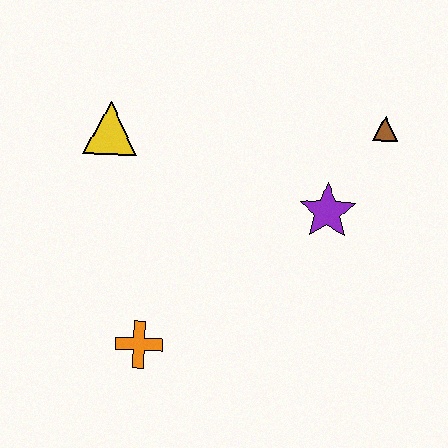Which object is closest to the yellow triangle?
The orange cross is closest to the yellow triangle.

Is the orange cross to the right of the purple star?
No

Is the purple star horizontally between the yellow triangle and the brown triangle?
Yes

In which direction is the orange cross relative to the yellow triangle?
The orange cross is below the yellow triangle.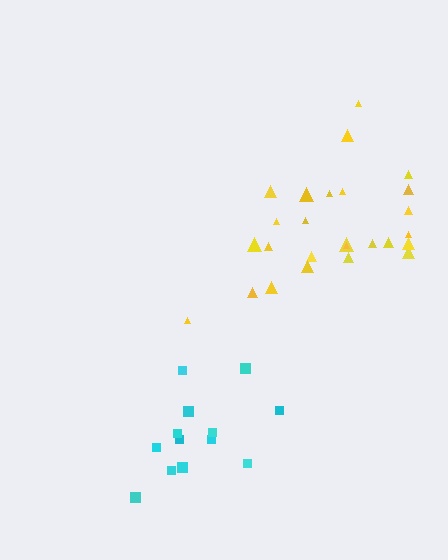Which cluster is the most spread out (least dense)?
Cyan.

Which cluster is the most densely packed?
Yellow.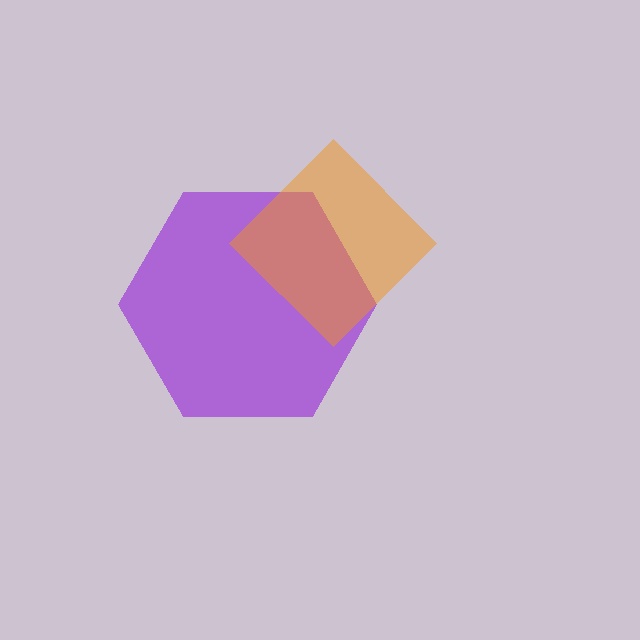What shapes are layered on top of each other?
The layered shapes are: a purple hexagon, an orange diamond.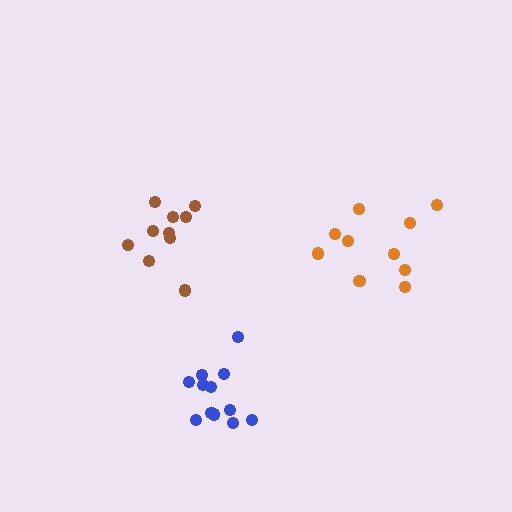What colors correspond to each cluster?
The clusters are colored: brown, blue, orange.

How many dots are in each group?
Group 1: 10 dots, Group 2: 12 dots, Group 3: 10 dots (32 total).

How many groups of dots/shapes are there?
There are 3 groups.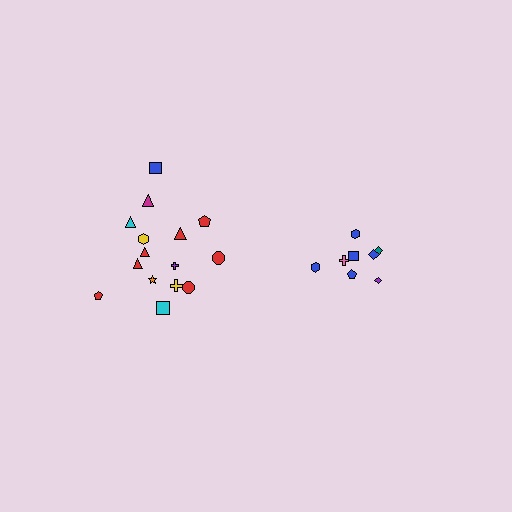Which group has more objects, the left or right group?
The left group.